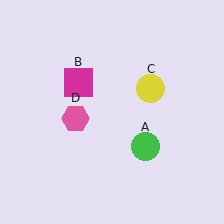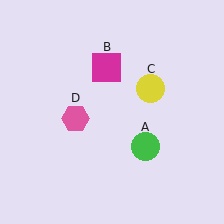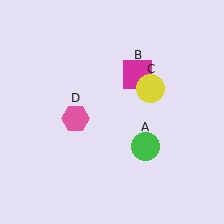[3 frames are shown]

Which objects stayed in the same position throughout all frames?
Green circle (object A) and yellow circle (object C) and pink hexagon (object D) remained stationary.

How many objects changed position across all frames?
1 object changed position: magenta square (object B).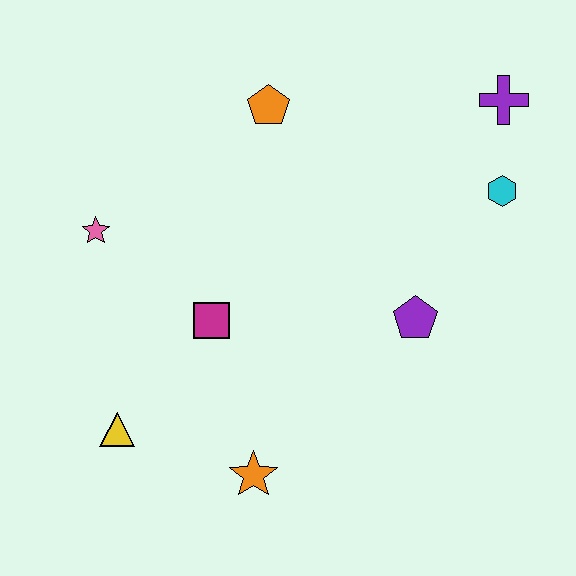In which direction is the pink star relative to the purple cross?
The pink star is to the left of the purple cross.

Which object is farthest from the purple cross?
The yellow triangle is farthest from the purple cross.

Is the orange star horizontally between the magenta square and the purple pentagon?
Yes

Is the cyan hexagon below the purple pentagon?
No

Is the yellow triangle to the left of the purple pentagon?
Yes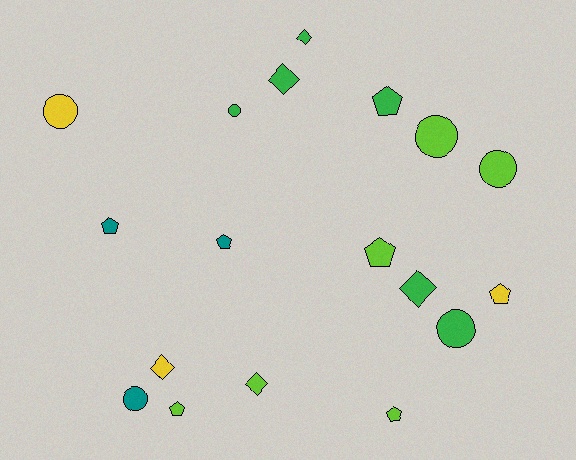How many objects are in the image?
There are 18 objects.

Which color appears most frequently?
Green, with 6 objects.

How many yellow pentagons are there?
There is 1 yellow pentagon.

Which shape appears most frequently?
Pentagon, with 7 objects.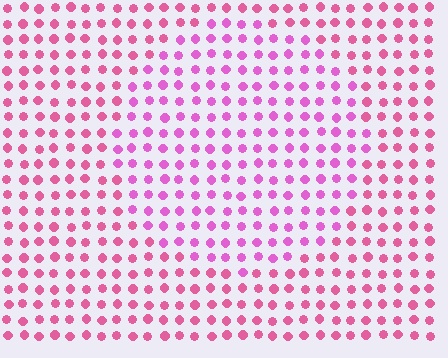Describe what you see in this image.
The image is filled with small pink elements in a uniform arrangement. A circle-shaped region is visible where the elements are tinted to a slightly different hue, forming a subtle color boundary.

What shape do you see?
I see a circle.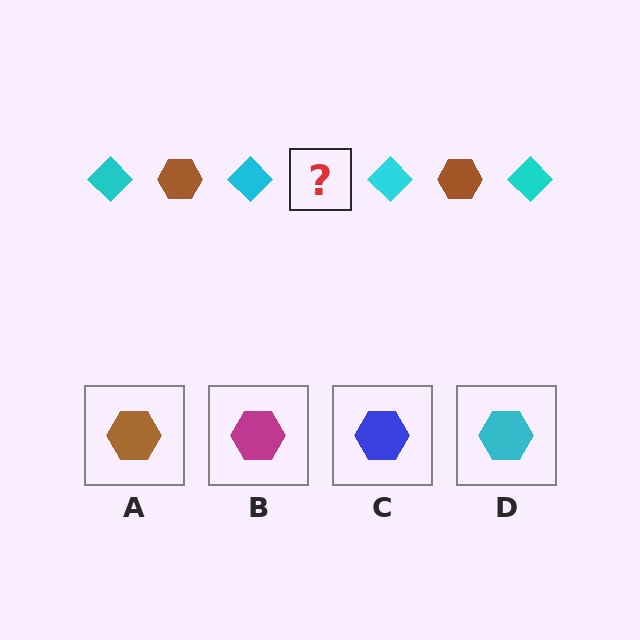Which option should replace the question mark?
Option A.